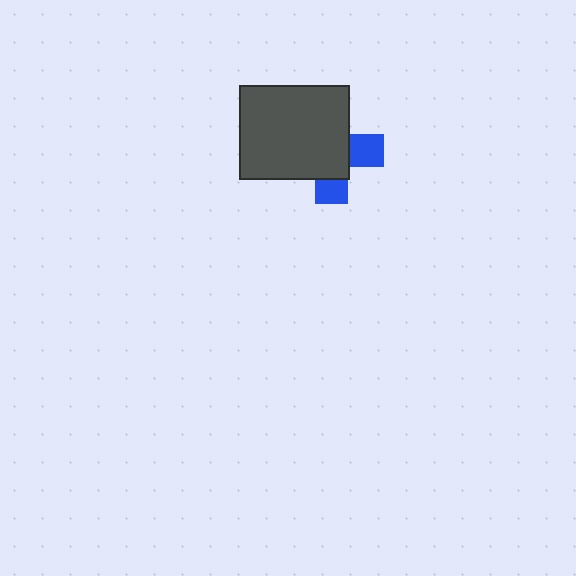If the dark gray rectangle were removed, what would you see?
You would see the complete blue cross.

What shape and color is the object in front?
The object in front is a dark gray rectangle.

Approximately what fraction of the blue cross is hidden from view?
Roughly 67% of the blue cross is hidden behind the dark gray rectangle.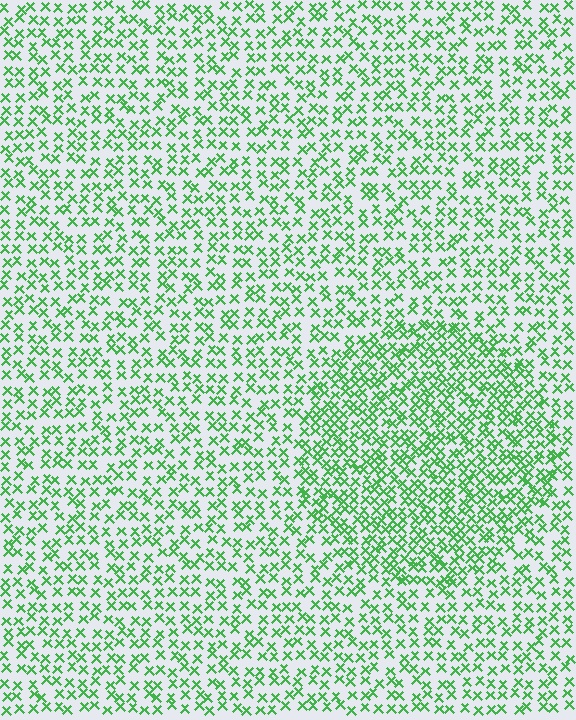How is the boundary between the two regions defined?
The boundary is defined by a change in element density (approximately 1.7x ratio). All elements are the same color, size, and shape.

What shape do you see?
I see a circle.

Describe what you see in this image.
The image contains small green elements arranged at two different densities. A circle-shaped region is visible where the elements are more densely packed than the surrounding area.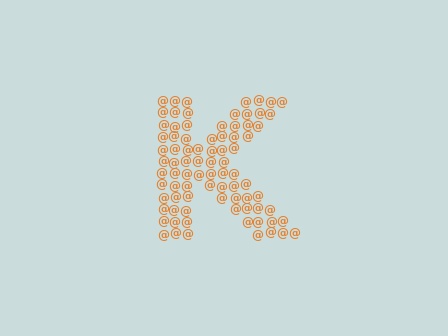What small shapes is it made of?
It is made of small at signs.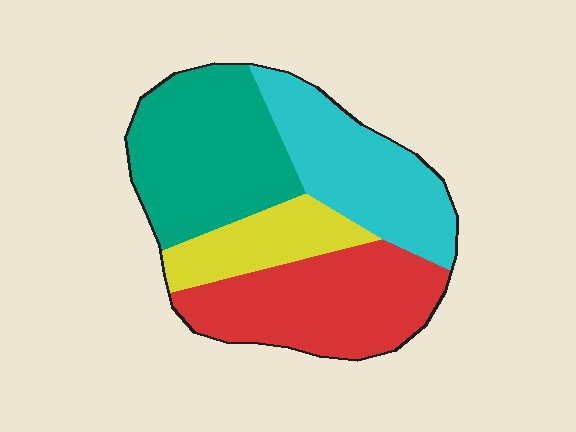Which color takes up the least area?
Yellow, at roughly 15%.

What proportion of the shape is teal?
Teal takes up between a sixth and a third of the shape.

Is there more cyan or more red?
Red.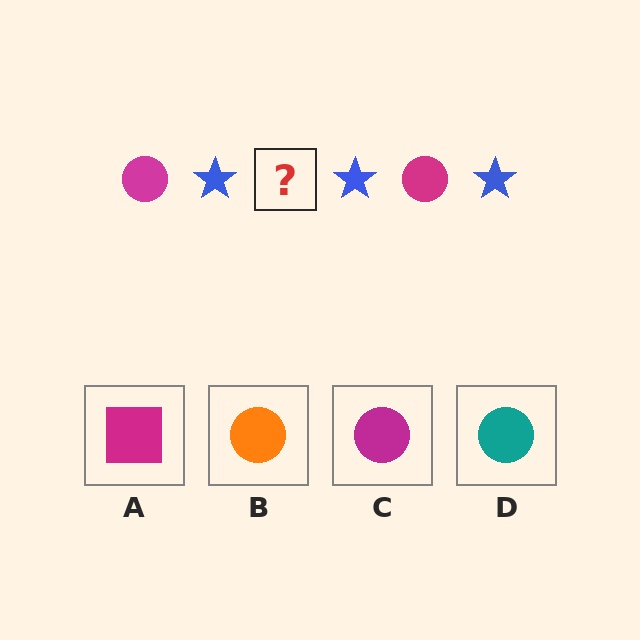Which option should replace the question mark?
Option C.